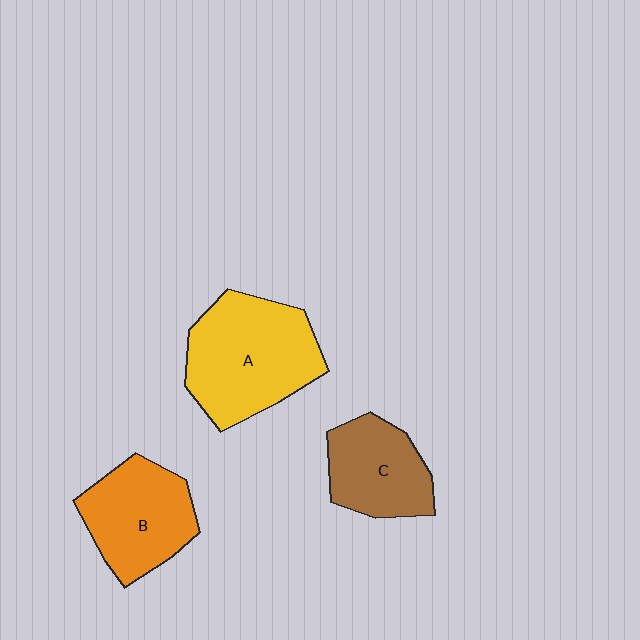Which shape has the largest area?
Shape A (yellow).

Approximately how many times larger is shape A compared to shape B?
Approximately 1.3 times.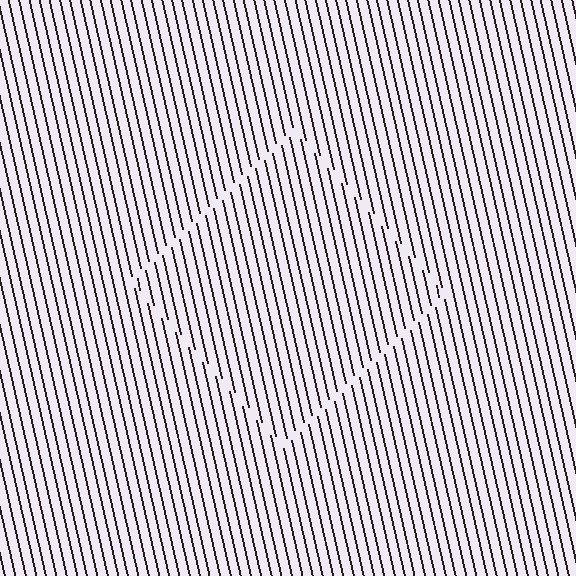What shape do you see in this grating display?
An illusory square. The interior of the shape contains the same grating, shifted by half a period — the contour is defined by the phase discontinuity where line-ends from the inner and outer gratings abut.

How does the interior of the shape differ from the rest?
The interior of the shape contains the same grating, shifted by half a period — the contour is defined by the phase discontinuity where line-ends from the inner and outer gratings abut.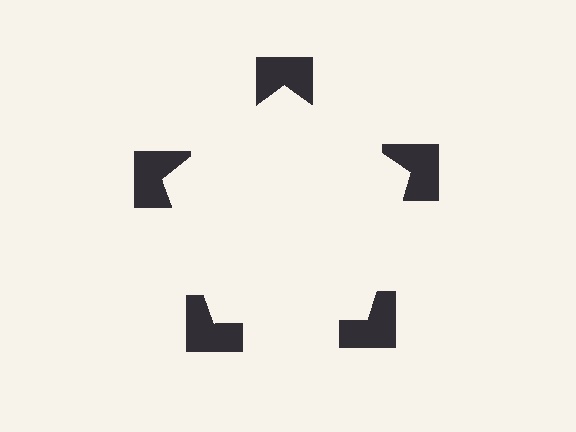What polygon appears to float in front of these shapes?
An illusory pentagon — its edges are inferred from the aligned wedge cuts in the notched squares, not physically drawn.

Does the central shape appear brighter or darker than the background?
It typically appears slightly brighter than the background, even though no actual brightness change is drawn.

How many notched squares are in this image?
There are 5 — one at each vertex of the illusory pentagon.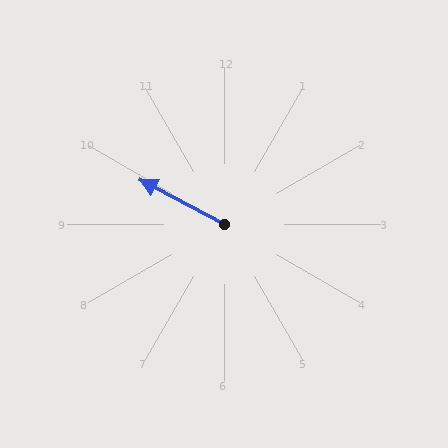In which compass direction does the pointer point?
Northwest.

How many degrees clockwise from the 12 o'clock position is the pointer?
Approximately 298 degrees.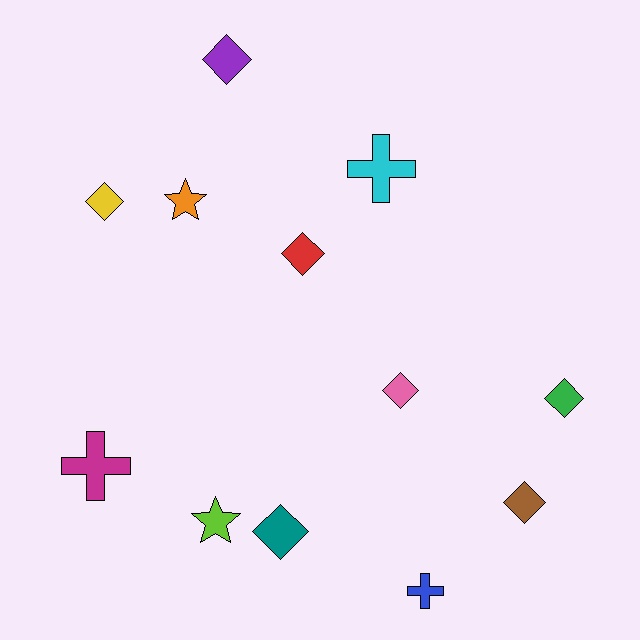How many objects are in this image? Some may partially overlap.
There are 12 objects.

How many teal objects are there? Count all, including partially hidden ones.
There is 1 teal object.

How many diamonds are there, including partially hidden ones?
There are 7 diamonds.